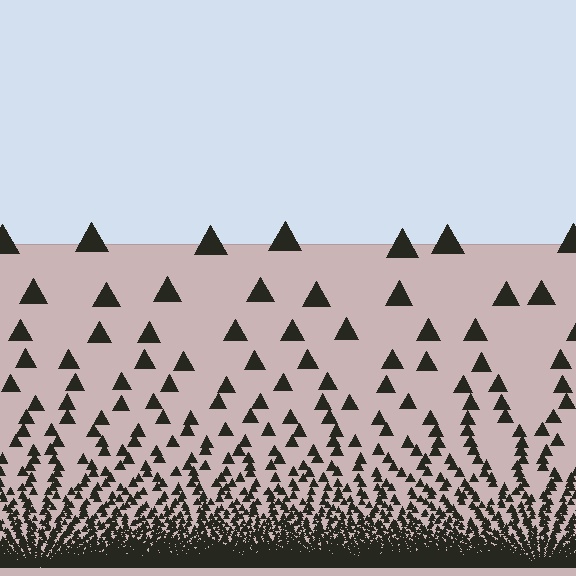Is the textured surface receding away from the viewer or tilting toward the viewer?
The surface appears to tilt toward the viewer. Texture elements get larger and sparser toward the top.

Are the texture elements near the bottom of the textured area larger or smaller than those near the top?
Smaller. The gradient is inverted — elements near the bottom are smaller and denser.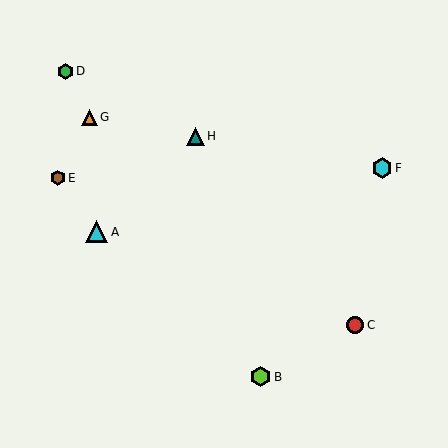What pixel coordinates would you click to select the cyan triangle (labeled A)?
Click at (96, 232) to select the cyan triangle A.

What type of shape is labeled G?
Shape G is an orange triangle.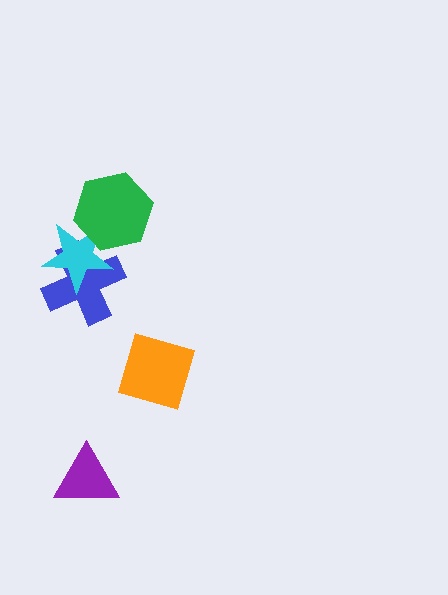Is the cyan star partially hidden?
Yes, it is partially covered by another shape.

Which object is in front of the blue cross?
The cyan star is in front of the blue cross.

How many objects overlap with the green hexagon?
1 object overlaps with the green hexagon.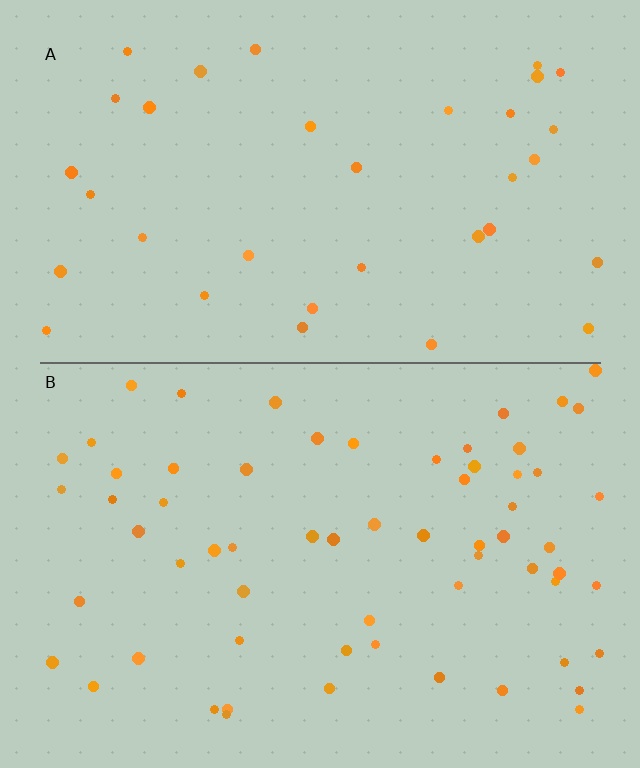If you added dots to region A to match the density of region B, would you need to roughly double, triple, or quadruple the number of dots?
Approximately double.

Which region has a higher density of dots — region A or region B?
B (the bottom).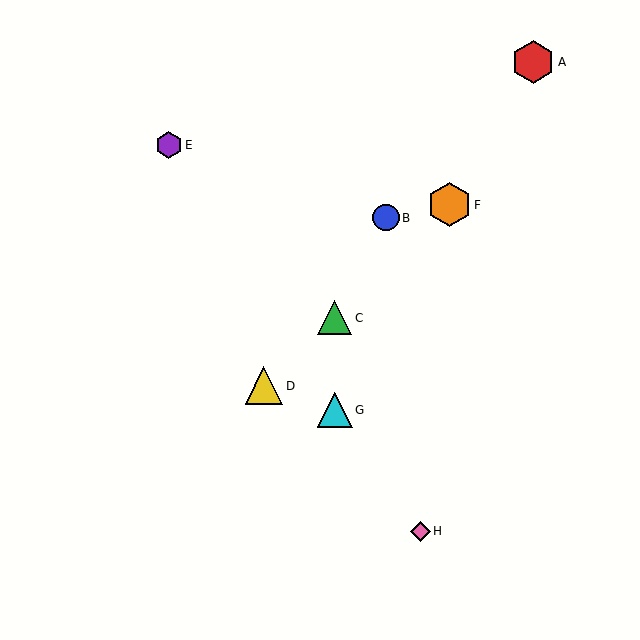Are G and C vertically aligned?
Yes, both are at x≈335.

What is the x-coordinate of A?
Object A is at x≈533.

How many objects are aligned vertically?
2 objects (C, G) are aligned vertically.